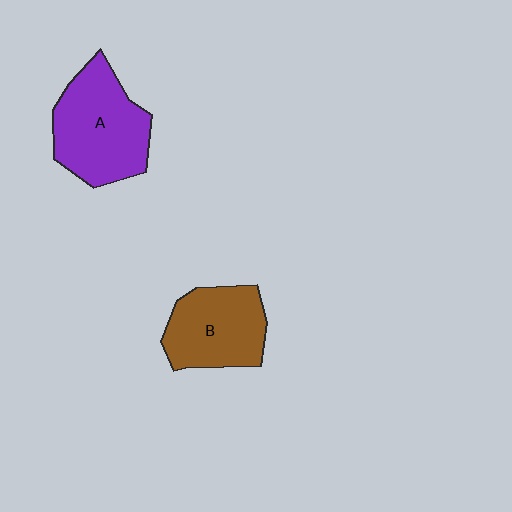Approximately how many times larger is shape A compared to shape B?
Approximately 1.2 times.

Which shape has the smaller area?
Shape B (brown).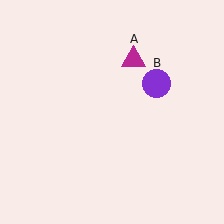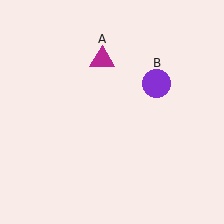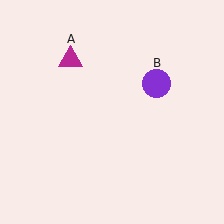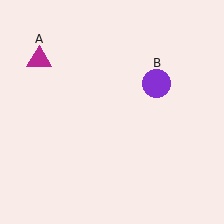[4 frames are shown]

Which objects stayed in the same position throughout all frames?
Purple circle (object B) remained stationary.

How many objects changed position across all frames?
1 object changed position: magenta triangle (object A).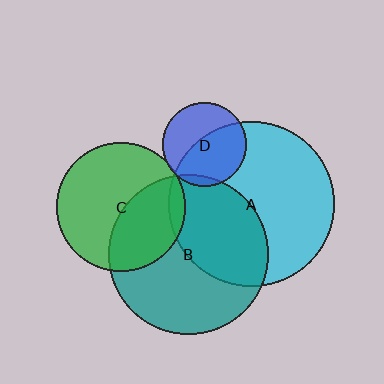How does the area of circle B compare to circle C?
Approximately 1.5 times.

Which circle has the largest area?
Circle A (cyan).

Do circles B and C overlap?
Yes.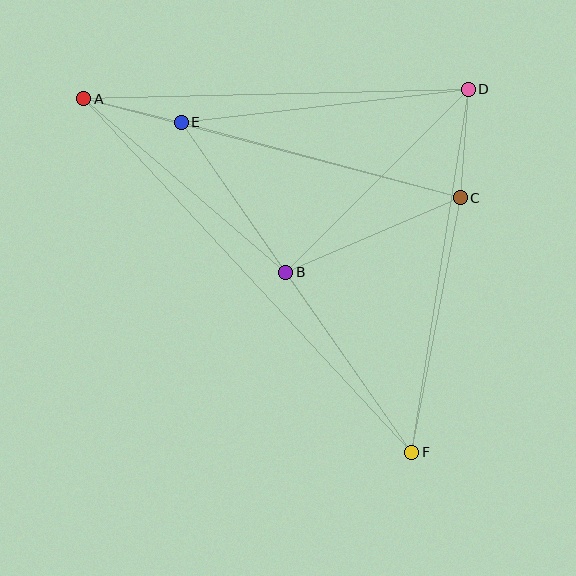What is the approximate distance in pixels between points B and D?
The distance between B and D is approximately 258 pixels.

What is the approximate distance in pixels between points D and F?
The distance between D and F is approximately 367 pixels.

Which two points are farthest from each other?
Points A and F are farthest from each other.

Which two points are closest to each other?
Points A and E are closest to each other.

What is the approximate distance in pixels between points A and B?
The distance between A and B is approximately 266 pixels.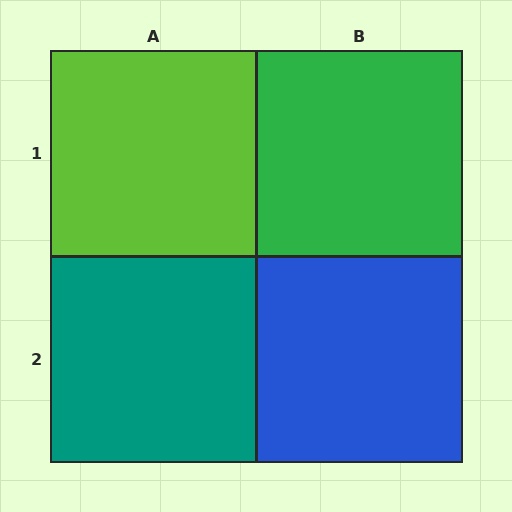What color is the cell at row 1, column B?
Green.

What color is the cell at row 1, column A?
Lime.